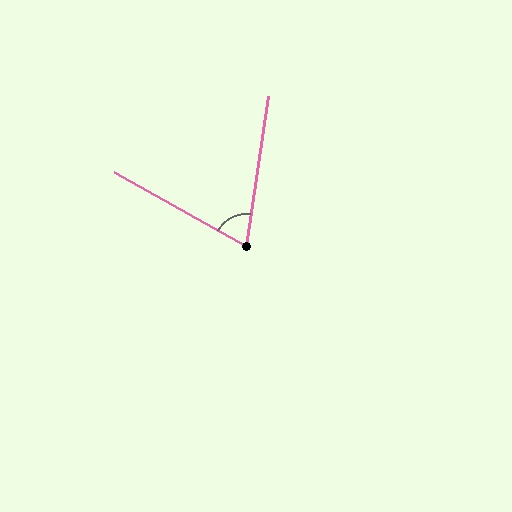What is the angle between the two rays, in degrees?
Approximately 69 degrees.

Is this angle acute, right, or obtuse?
It is acute.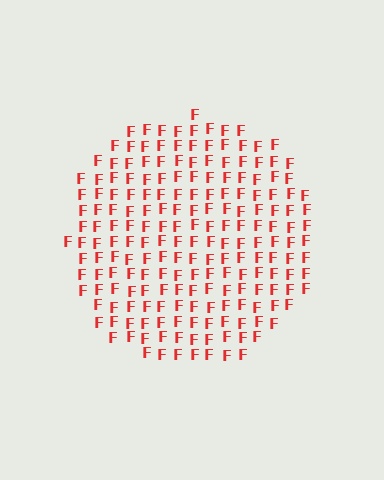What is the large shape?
The large shape is a circle.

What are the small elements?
The small elements are letter F's.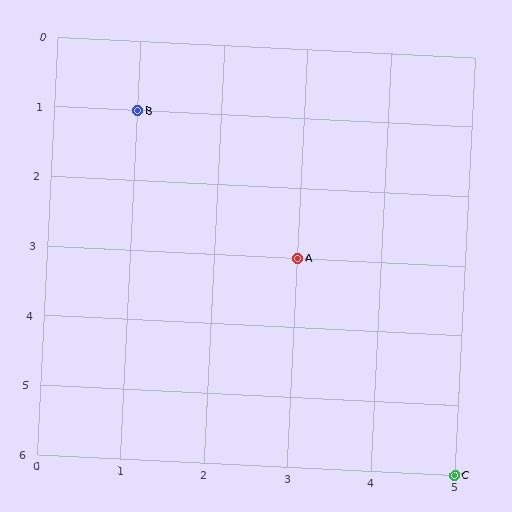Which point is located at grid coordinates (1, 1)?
Point B is at (1, 1).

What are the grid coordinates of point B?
Point B is at grid coordinates (1, 1).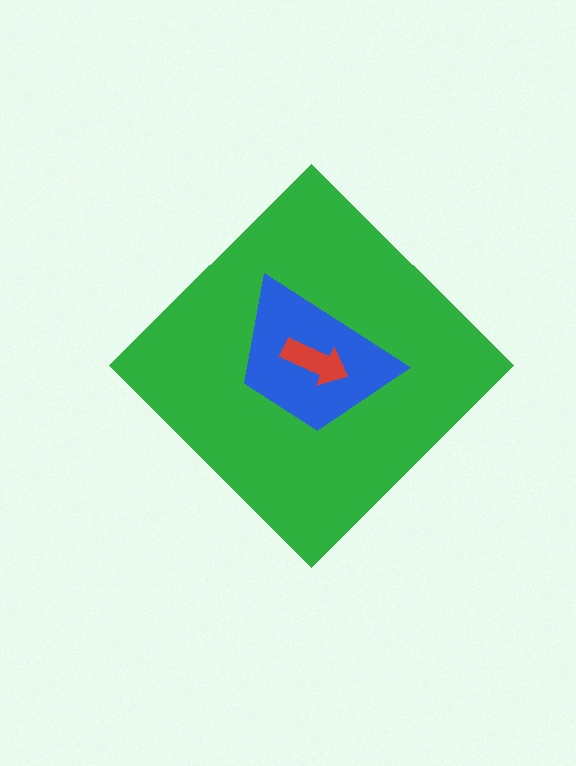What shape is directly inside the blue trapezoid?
The red arrow.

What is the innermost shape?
The red arrow.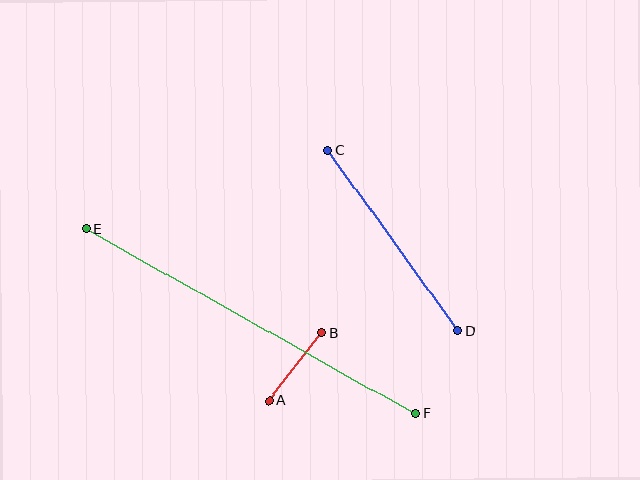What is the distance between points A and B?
The distance is approximately 86 pixels.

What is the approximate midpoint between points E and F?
The midpoint is at approximately (251, 321) pixels.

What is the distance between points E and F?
The distance is approximately 378 pixels.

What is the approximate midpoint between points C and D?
The midpoint is at approximately (393, 240) pixels.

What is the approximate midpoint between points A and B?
The midpoint is at approximately (295, 367) pixels.